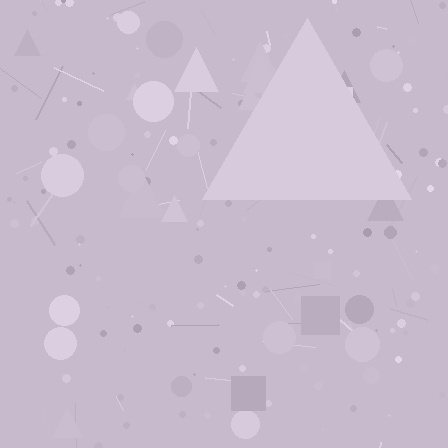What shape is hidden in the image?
A triangle is hidden in the image.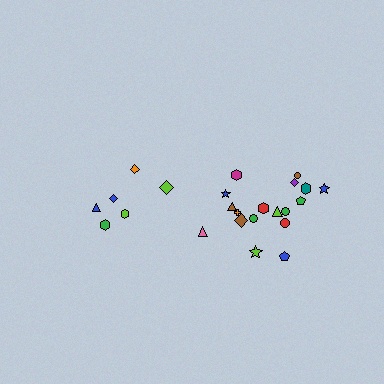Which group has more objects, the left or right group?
The right group.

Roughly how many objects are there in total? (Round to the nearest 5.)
Roughly 25 objects in total.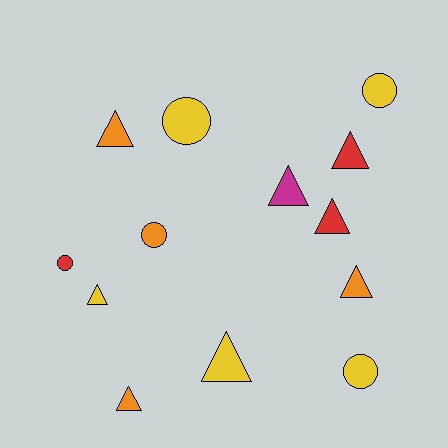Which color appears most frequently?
Yellow, with 5 objects.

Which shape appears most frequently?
Triangle, with 8 objects.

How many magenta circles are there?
There are no magenta circles.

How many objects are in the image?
There are 13 objects.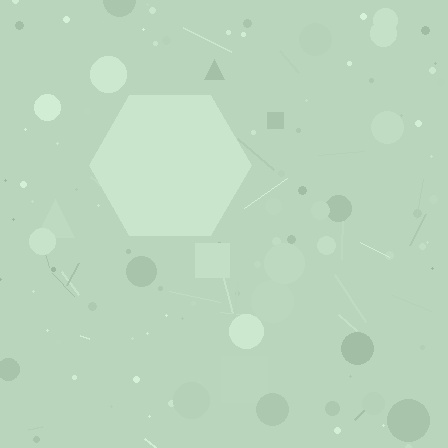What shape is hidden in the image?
A hexagon is hidden in the image.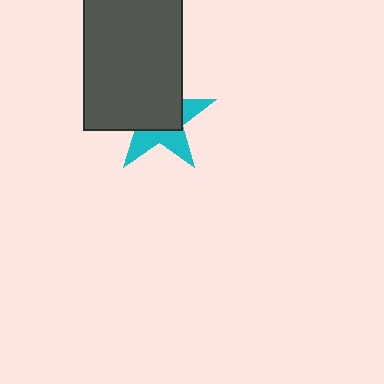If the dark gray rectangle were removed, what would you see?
You would see the complete cyan star.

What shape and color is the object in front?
The object in front is a dark gray rectangle.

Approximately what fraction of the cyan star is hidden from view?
Roughly 60% of the cyan star is hidden behind the dark gray rectangle.